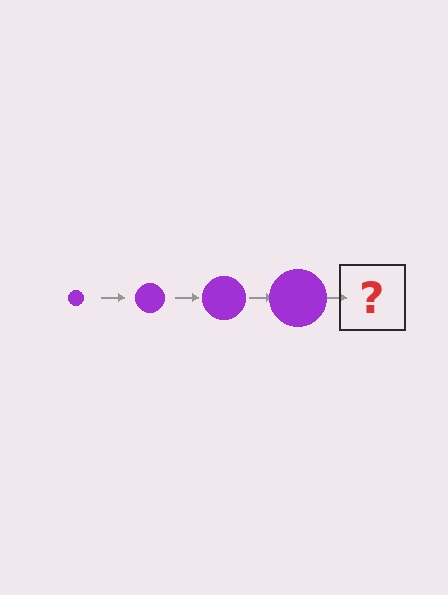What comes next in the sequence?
The next element should be a purple circle, larger than the previous one.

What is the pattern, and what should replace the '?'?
The pattern is that the circle gets progressively larger each step. The '?' should be a purple circle, larger than the previous one.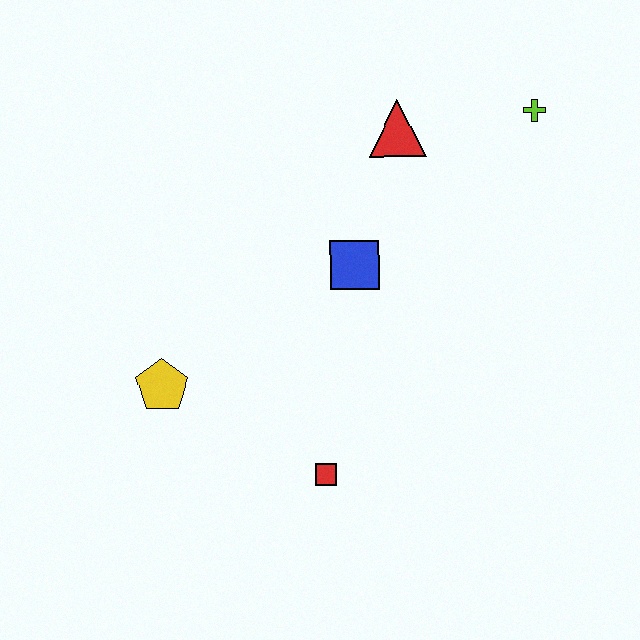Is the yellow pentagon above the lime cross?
No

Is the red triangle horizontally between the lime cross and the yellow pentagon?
Yes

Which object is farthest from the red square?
The lime cross is farthest from the red square.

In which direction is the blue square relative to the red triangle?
The blue square is below the red triangle.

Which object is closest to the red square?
The yellow pentagon is closest to the red square.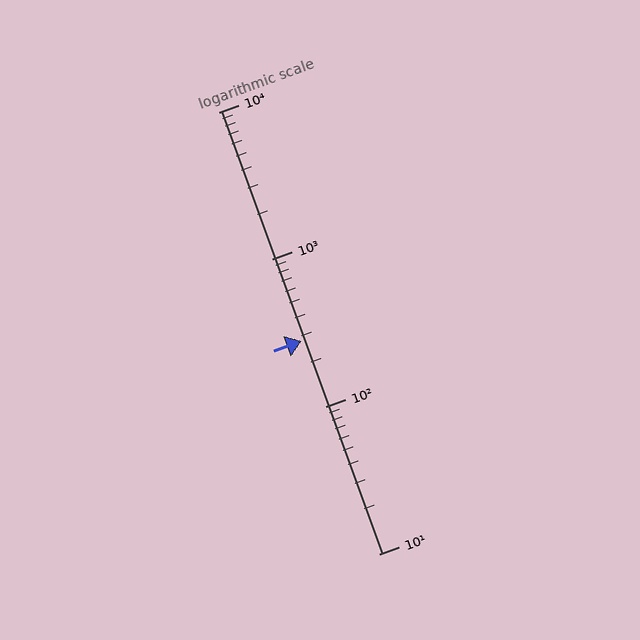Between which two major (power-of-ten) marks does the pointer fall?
The pointer is between 100 and 1000.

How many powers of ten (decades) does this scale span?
The scale spans 3 decades, from 10 to 10000.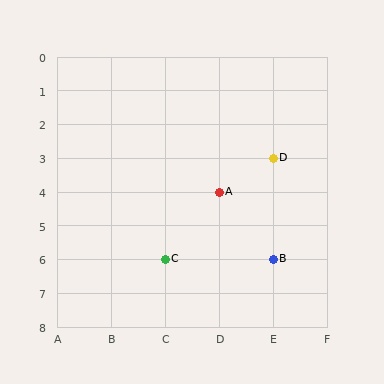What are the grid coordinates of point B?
Point B is at grid coordinates (E, 6).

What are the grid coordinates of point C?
Point C is at grid coordinates (C, 6).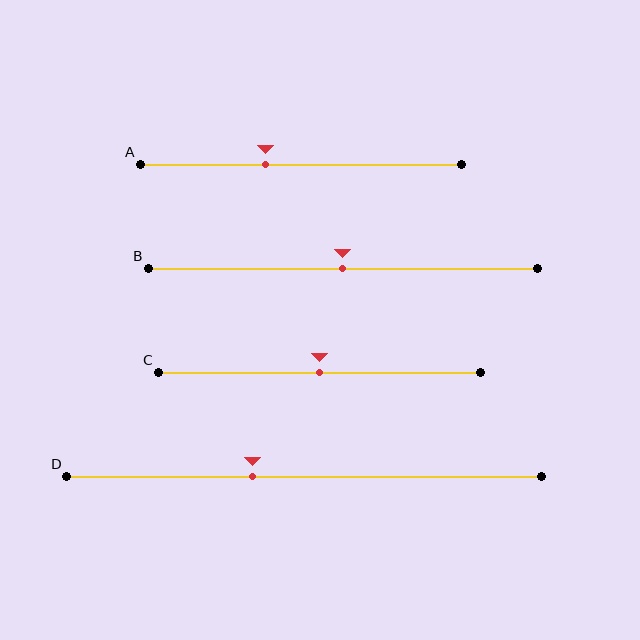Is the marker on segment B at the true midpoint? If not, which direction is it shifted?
Yes, the marker on segment B is at the true midpoint.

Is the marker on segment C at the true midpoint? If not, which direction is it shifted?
Yes, the marker on segment C is at the true midpoint.